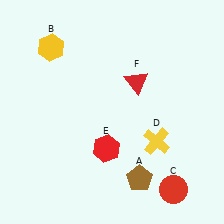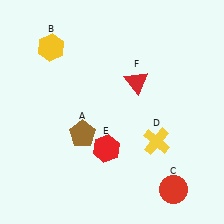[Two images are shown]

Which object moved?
The brown pentagon (A) moved left.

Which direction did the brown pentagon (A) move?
The brown pentagon (A) moved left.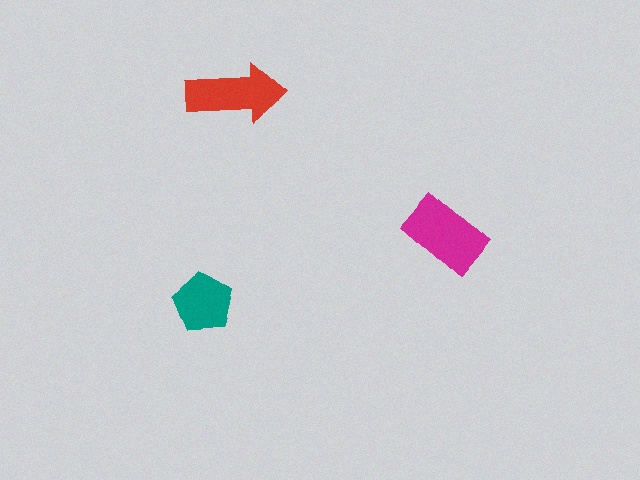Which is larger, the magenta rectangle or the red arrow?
The magenta rectangle.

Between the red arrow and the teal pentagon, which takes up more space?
The red arrow.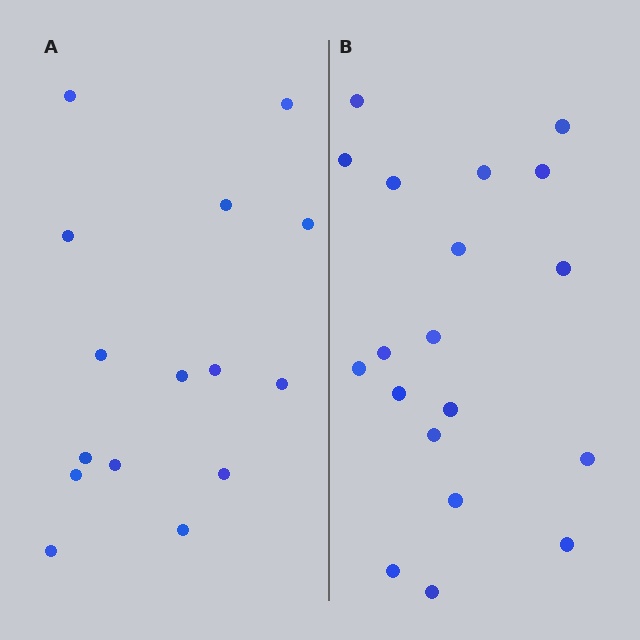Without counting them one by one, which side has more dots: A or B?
Region B (the right region) has more dots.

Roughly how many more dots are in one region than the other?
Region B has about 4 more dots than region A.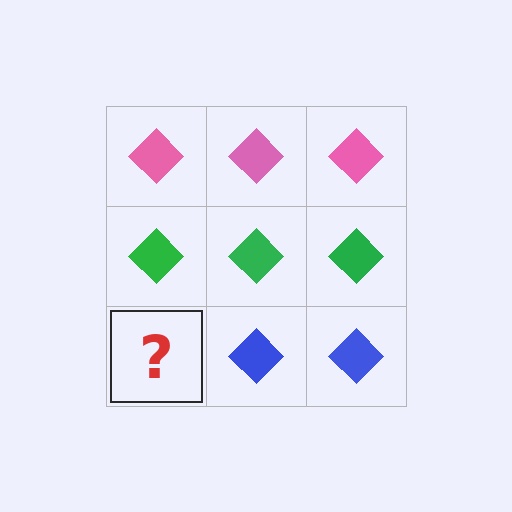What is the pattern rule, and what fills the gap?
The rule is that each row has a consistent color. The gap should be filled with a blue diamond.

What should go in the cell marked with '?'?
The missing cell should contain a blue diamond.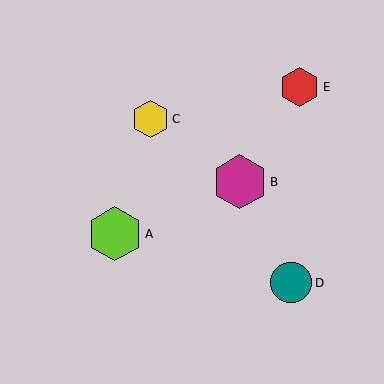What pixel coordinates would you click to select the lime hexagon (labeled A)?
Click at (115, 234) to select the lime hexagon A.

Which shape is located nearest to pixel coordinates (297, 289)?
The teal circle (labeled D) at (291, 283) is nearest to that location.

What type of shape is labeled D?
Shape D is a teal circle.